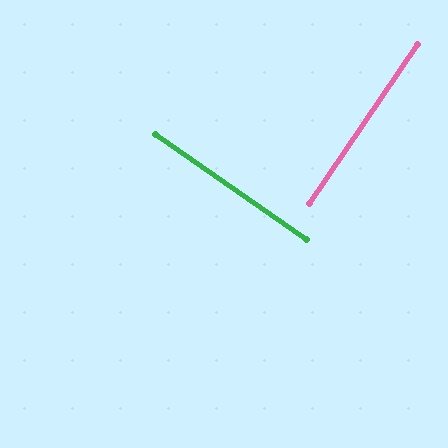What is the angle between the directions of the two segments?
Approximately 89 degrees.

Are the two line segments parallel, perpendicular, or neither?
Perpendicular — they meet at approximately 89°.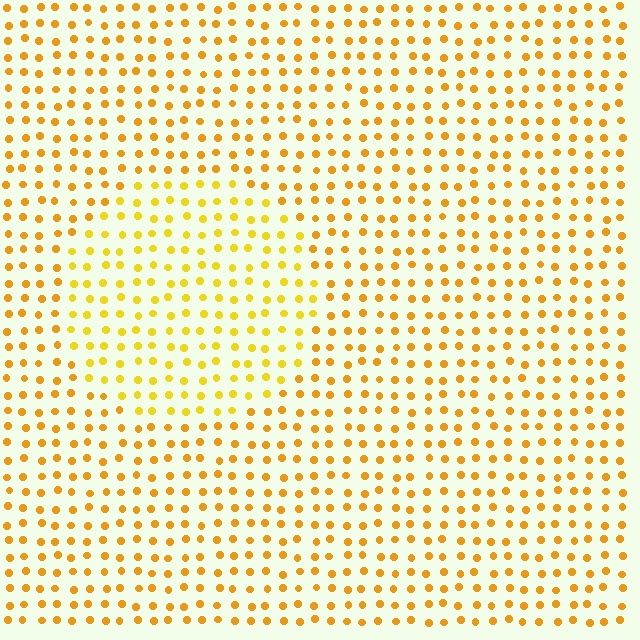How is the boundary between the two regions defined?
The boundary is defined purely by a slight shift in hue (about 18 degrees). Spacing, size, and orientation are identical on both sides.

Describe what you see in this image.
The image is filled with small orange elements in a uniform arrangement. A circle-shaped region is visible where the elements are tinted to a slightly different hue, forming a subtle color boundary.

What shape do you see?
I see a circle.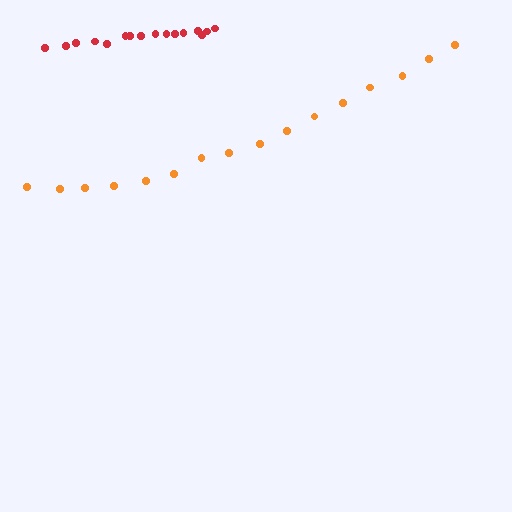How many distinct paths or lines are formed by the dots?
There are 2 distinct paths.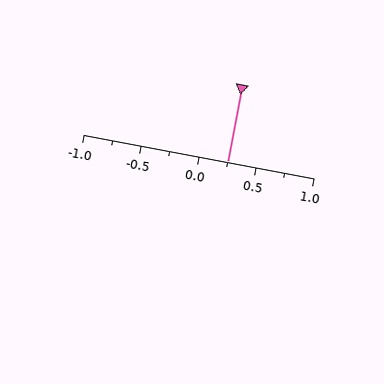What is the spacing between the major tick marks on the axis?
The major ticks are spaced 0.5 apart.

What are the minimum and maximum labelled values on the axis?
The axis runs from -1.0 to 1.0.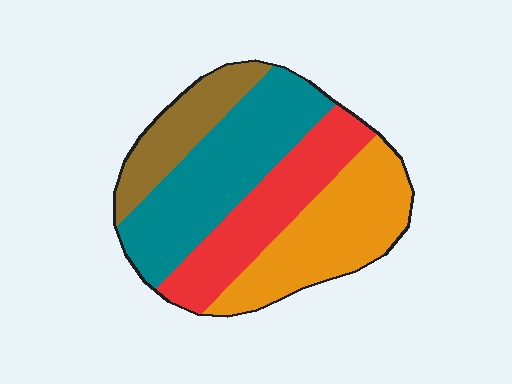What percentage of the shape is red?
Red takes up about one quarter (1/4) of the shape.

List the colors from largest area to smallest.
From largest to smallest: teal, orange, red, brown.